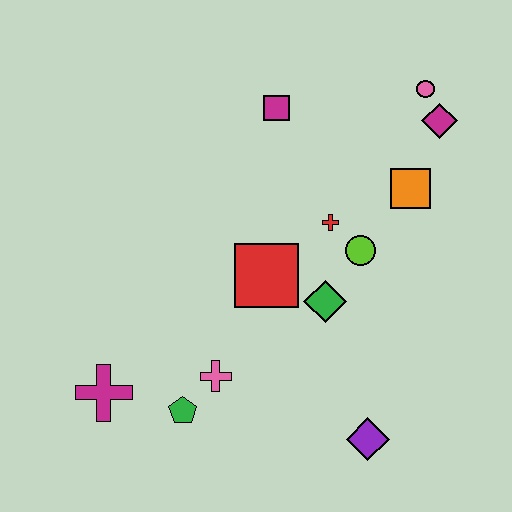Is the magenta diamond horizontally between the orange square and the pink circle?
No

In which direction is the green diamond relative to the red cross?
The green diamond is below the red cross.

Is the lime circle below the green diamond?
No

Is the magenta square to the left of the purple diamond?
Yes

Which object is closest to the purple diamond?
The green diamond is closest to the purple diamond.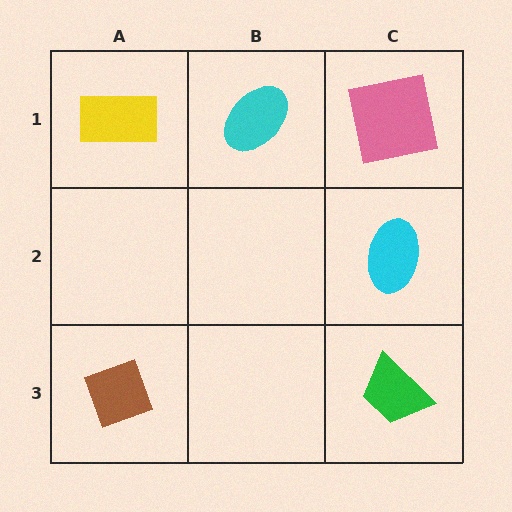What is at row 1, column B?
A cyan ellipse.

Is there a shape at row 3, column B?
No, that cell is empty.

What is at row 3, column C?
A green trapezoid.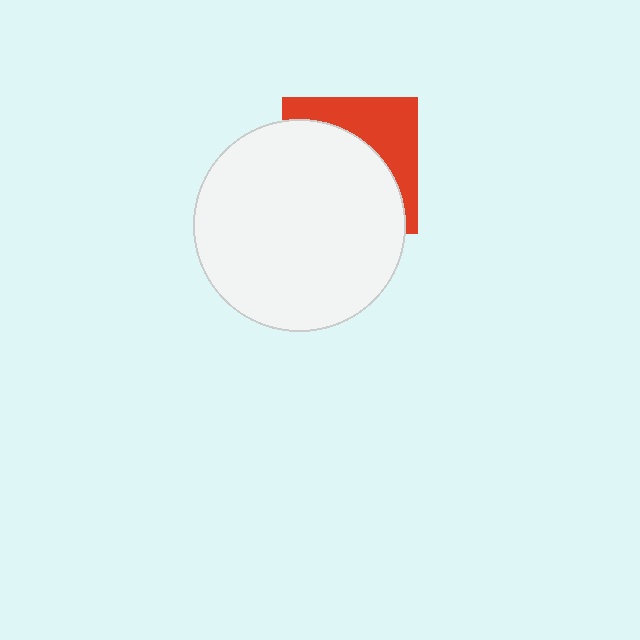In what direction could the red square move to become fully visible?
The red square could move toward the upper-right. That would shift it out from behind the white circle entirely.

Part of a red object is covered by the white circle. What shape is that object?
It is a square.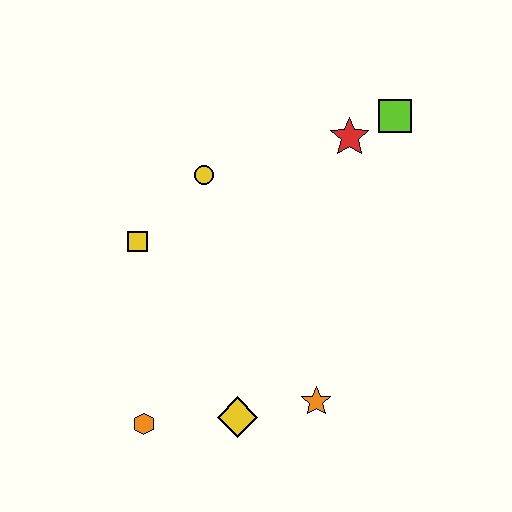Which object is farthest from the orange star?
The lime square is farthest from the orange star.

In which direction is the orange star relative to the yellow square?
The orange star is to the right of the yellow square.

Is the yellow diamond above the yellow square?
No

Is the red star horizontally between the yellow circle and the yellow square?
No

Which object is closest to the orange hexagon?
The yellow diamond is closest to the orange hexagon.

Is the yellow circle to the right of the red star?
No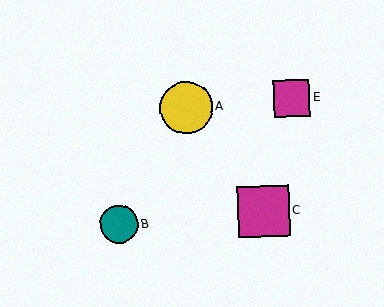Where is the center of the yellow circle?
The center of the yellow circle is at (186, 107).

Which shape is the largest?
The yellow circle (labeled A) is the largest.